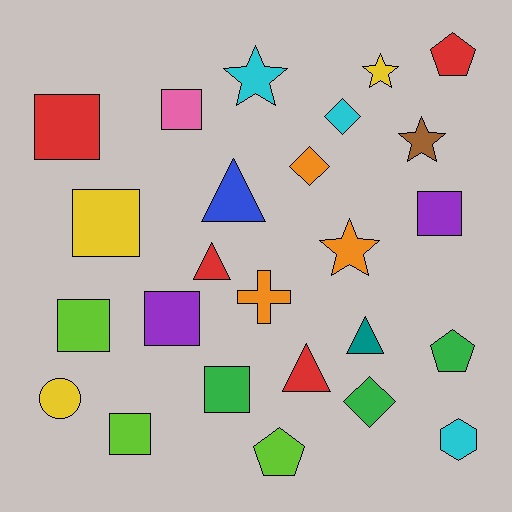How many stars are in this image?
There are 4 stars.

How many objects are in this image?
There are 25 objects.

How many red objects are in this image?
There are 4 red objects.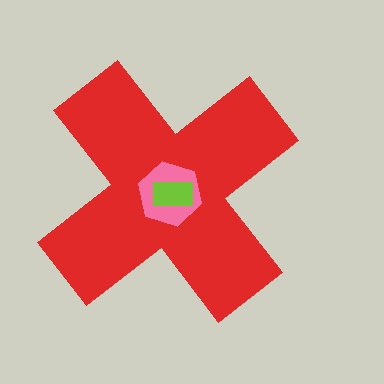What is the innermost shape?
The lime rectangle.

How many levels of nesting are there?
3.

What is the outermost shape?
The red cross.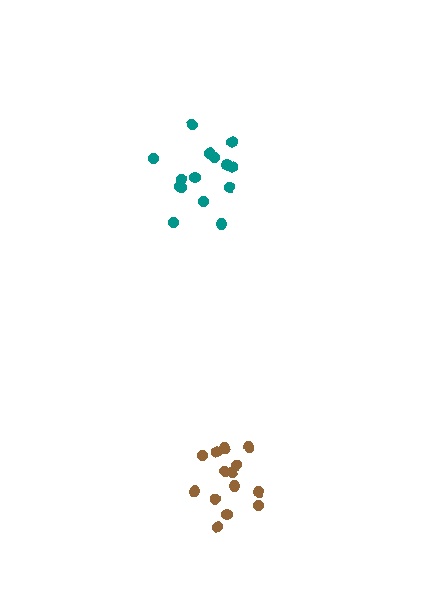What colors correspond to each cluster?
The clusters are colored: teal, brown.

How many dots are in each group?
Group 1: 15 dots, Group 2: 14 dots (29 total).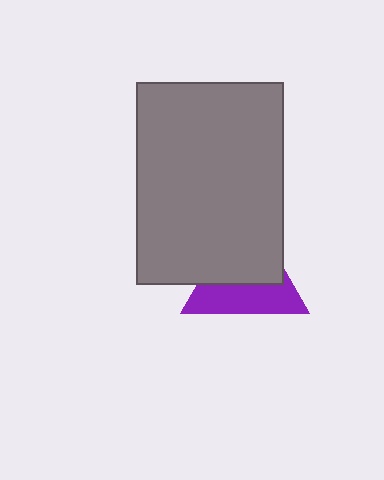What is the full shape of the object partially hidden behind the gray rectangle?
The partially hidden object is a purple triangle.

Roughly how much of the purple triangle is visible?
A small part of it is visible (roughly 45%).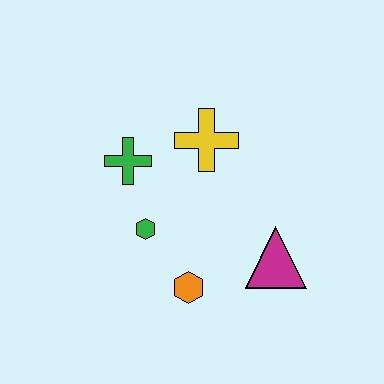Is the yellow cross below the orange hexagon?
No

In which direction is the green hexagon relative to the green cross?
The green hexagon is below the green cross.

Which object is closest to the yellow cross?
The green cross is closest to the yellow cross.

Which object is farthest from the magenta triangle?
The green cross is farthest from the magenta triangle.